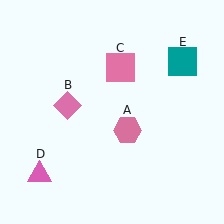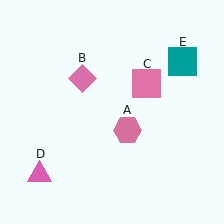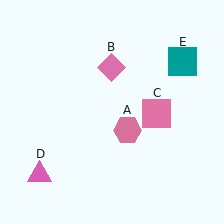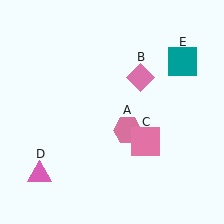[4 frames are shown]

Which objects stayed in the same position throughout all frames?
Pink hexagon (object A) and pink triangle (object D) and teal square (object E) remained stationary.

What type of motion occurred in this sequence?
The pink diamond (object B), pink square (object C) rotated clockwise around the center of the scene.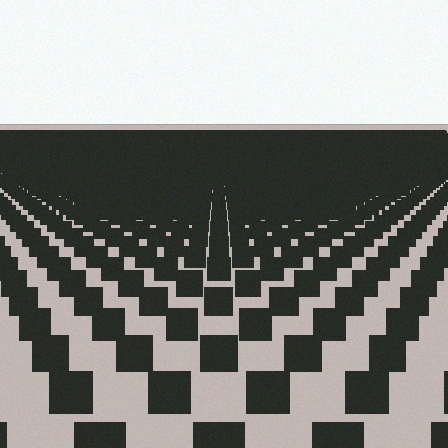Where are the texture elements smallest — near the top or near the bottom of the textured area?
Near the top.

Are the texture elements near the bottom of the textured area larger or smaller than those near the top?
Larger. Near the bottom, elements are closer to the viewer and appear at a bigger on-screen size.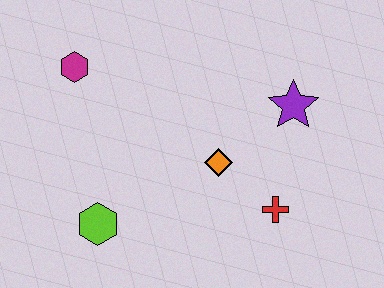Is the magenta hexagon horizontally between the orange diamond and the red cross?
No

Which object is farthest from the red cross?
The magenta hexagon is farthest from the red cross.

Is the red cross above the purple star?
No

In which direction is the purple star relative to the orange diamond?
The purple star is to the right of the orange diamond.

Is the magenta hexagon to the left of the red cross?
Yes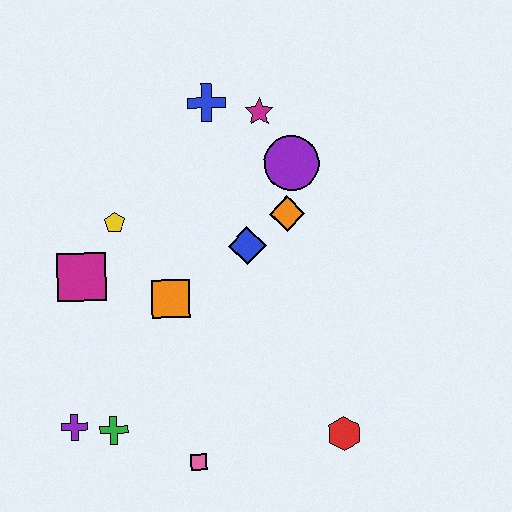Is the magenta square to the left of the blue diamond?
Yes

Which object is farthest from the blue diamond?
The purple cross is farthest from the blue diamond.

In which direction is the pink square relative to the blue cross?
The pink square is below the blue cross.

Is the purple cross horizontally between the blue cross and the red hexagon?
No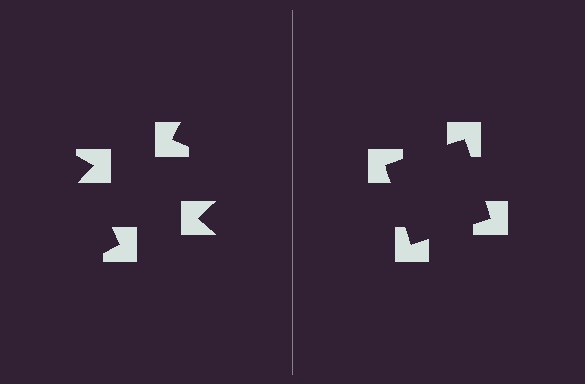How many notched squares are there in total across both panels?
8 — 4 on each side.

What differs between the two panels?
The notched squares are positioned identically on both sides; only the wedge orientations differ. On the right they align to a square; on the left they are misaligned.